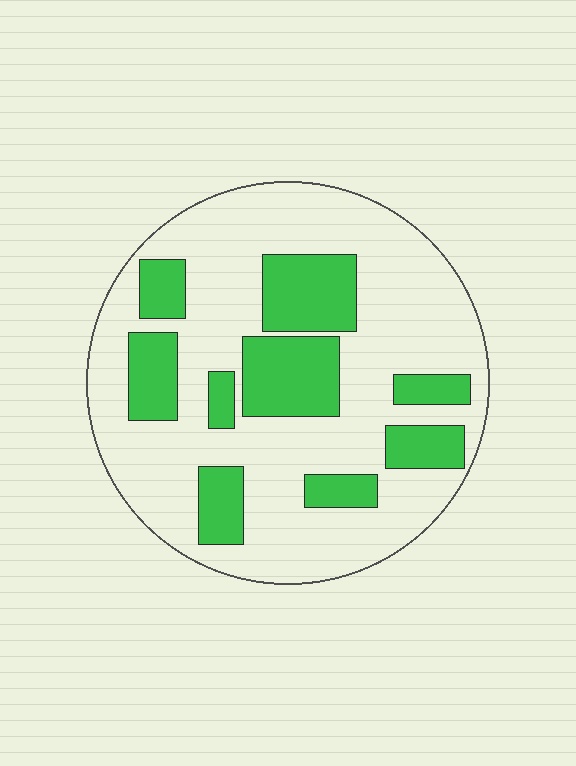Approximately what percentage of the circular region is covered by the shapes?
Approximately 30%.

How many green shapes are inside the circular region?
9.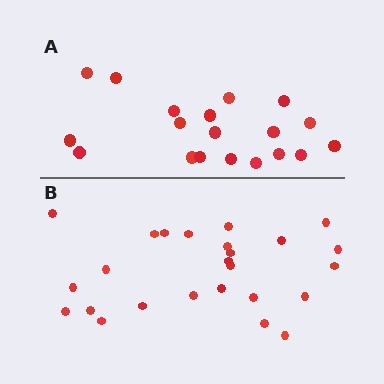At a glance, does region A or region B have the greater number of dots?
Region B (the bottom region) has more dots.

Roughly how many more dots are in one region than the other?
Region B has about 6 more dots than region A.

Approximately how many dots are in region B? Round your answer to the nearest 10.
About 20 dots. (The exact count is 25, which rounds to 20.)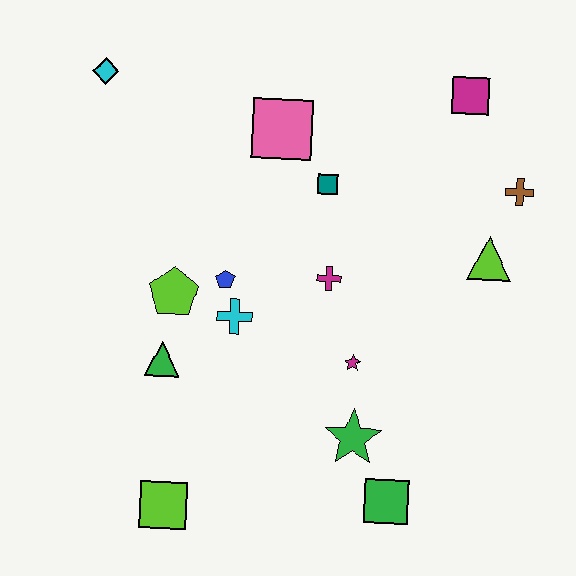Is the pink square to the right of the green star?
No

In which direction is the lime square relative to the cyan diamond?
The lime square is below the cyan diamond.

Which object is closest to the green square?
The green star is closest to the green square.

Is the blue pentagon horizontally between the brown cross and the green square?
No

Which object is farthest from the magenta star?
The cyan diamond is farthest from the magenta star.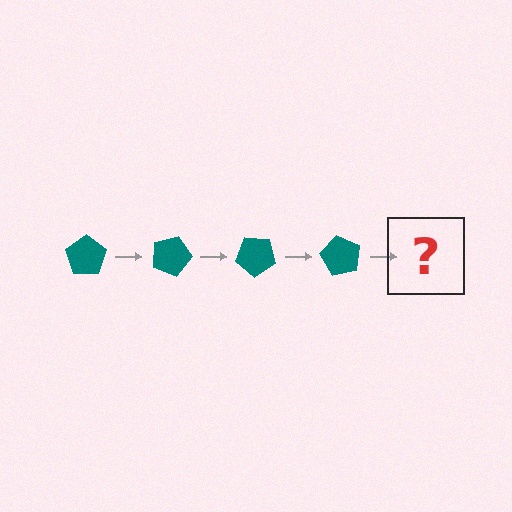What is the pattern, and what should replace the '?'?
The pattern is that the pentagon rotates 20 degrees each step. The '?' should be a teal pentagon rotated 80 degrees.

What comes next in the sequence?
The next element should be a teal pentagon rotated 80 degrees.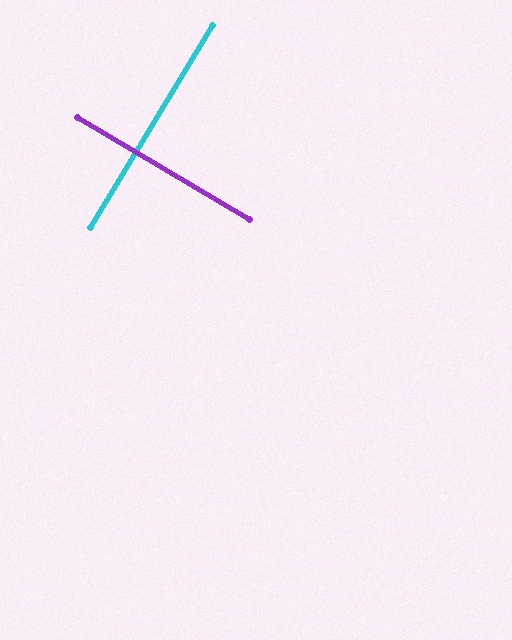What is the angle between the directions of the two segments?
Approximately 90 degrees.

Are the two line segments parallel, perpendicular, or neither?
Perpendicular — they meet at approximately 90°.